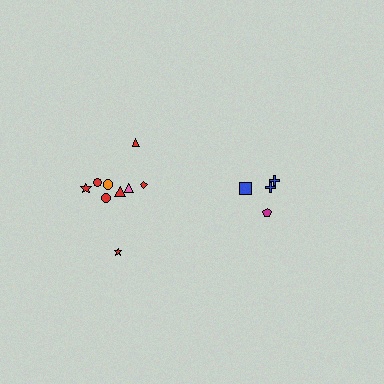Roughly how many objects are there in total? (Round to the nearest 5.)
Roughly 15 objects in total.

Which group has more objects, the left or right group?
The left group.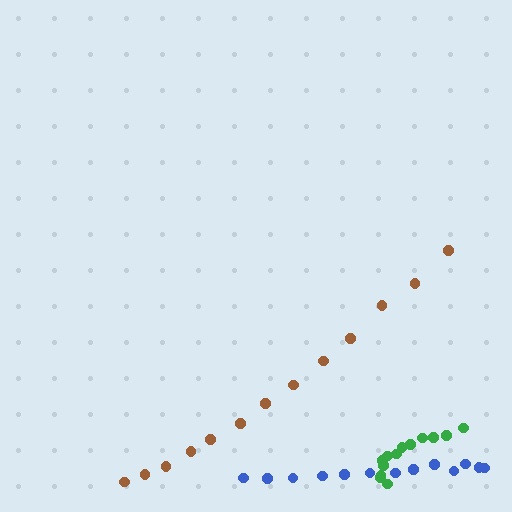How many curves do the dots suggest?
There are 3 distinct paths.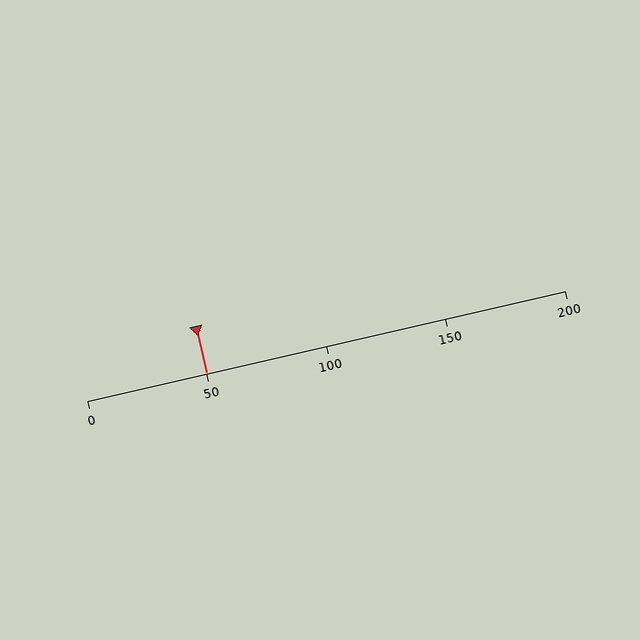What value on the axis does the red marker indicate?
The marker indicates approximately 50.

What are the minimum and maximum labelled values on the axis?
The axis runs from 0 to 200.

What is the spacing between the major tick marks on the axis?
The major ticks are spaced 50 apart.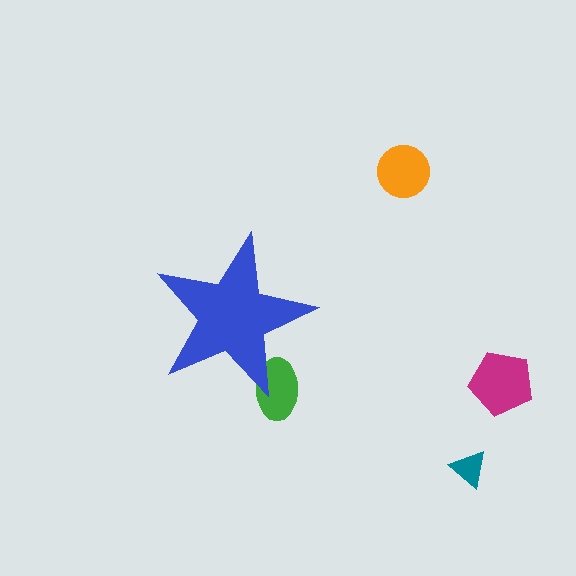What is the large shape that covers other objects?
A blue star.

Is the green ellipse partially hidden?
Yes, the green ellipse is partially hidden behind the blue star.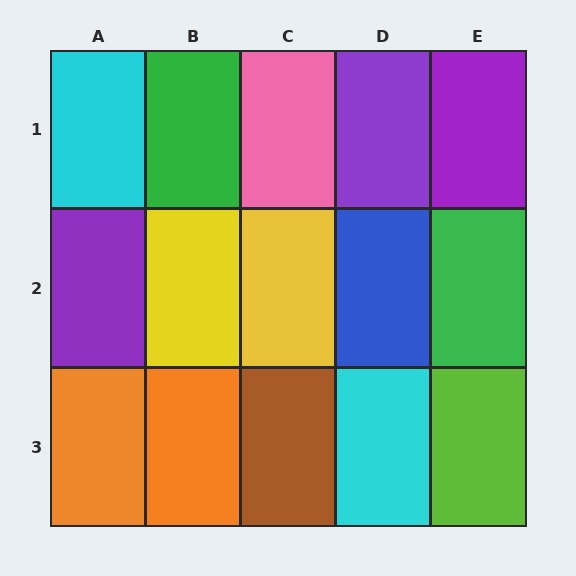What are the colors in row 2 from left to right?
Purple, yellow, yellow, blue, green.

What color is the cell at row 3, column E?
Lime.